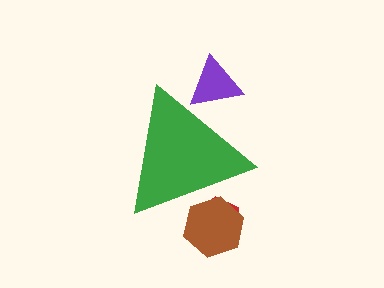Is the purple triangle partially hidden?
Yes, the purple triangle is partially hidden behind the green triangle.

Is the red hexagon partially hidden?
Yes, the red hexagon is partially hidden behind the green triangle.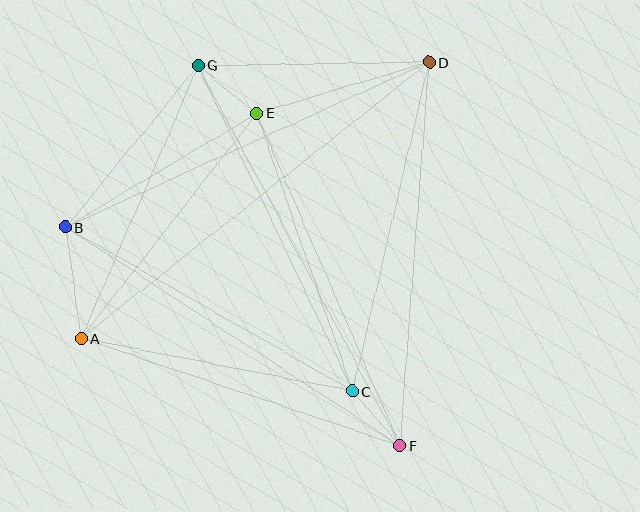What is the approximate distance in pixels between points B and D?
The distance between B and D is approximately 399 pixels.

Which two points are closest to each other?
Points C and F are closest to each other.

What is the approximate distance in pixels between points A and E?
The distance between A and E is approximately 285 pixels.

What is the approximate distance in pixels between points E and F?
The distance between E and F is approximately 362 pixels.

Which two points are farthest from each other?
Points A and D are farthest from each other.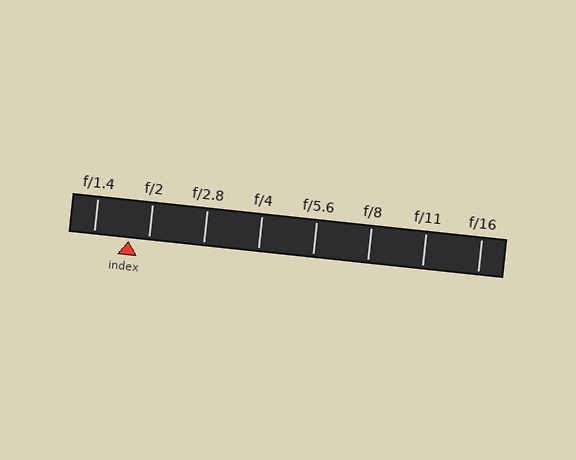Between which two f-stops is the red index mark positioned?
The index mark is between f/1.4 and f/2.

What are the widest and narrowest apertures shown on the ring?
The widest aperture shown is f/1.4 and the narrowest is f/16.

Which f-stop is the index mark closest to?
The index mark is closest to f/2.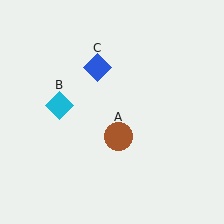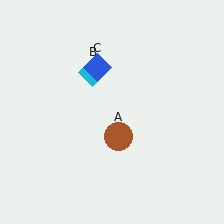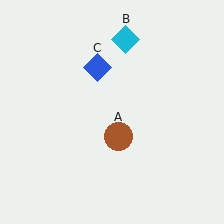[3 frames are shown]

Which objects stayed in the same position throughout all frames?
Brown circle (object A) and blue diamond (object C) remained stationary.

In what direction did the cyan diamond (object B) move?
The cyan diamond (object B) moved up and to the right.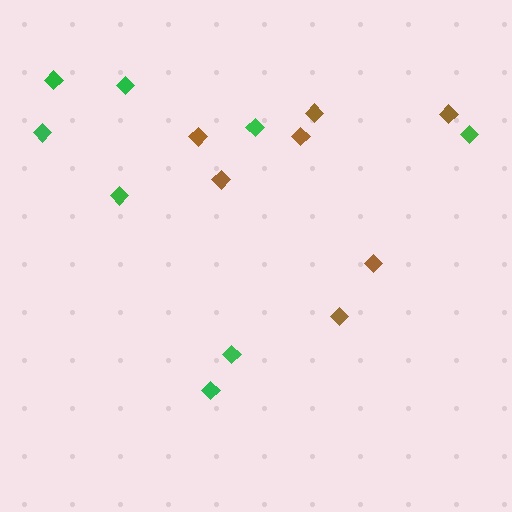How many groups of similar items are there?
There are 2 groups: one group of green diamonds (8) and one group of brown diamonds (7).